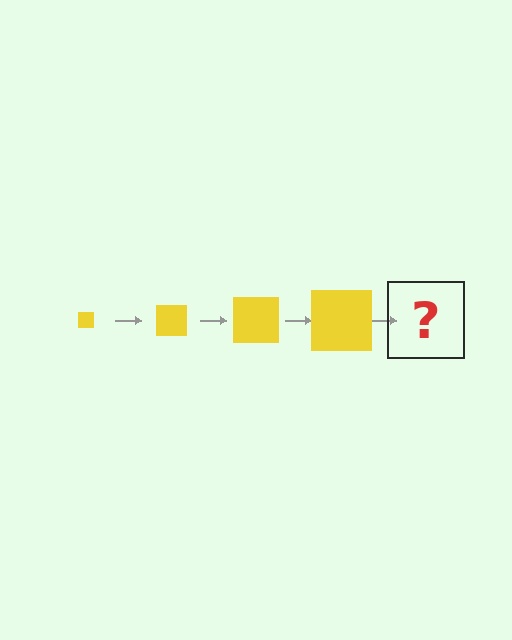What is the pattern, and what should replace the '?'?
The pattern is that the square gets progressively larger each step. The '?' should be a yellow square, larger than the previous one.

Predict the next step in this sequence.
The next step is a yellow square, larger than the previous one.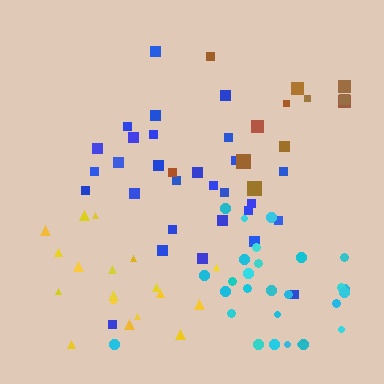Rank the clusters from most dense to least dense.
cyan, yellow, blue, brown.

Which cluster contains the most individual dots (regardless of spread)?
Blue (29).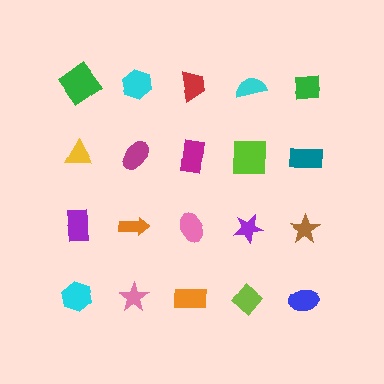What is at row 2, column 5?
A teal rectangle.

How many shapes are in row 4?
5 shapes.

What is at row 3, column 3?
A pink ellipse.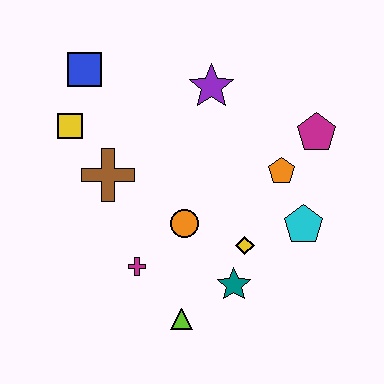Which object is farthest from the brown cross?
The magenta pentagon is farthest from the brown cross.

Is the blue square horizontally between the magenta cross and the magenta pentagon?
No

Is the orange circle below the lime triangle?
No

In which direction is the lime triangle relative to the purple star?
The lime triangle is below the purple star.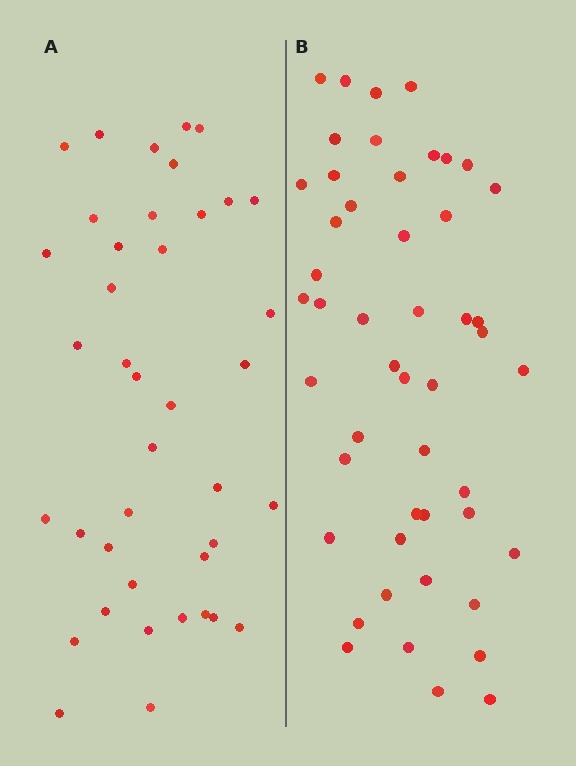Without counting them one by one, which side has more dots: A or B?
Region B (the right region) has more dots.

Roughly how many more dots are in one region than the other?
Region B has roughly 8 or so more dots than region A.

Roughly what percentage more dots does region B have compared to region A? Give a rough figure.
About 20% more.